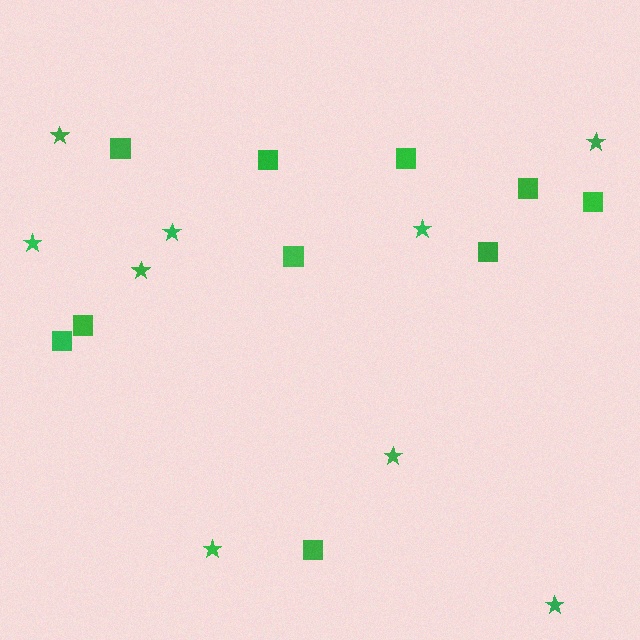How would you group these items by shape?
There are 2 groups: one group of squares (10) and one group of stars (9).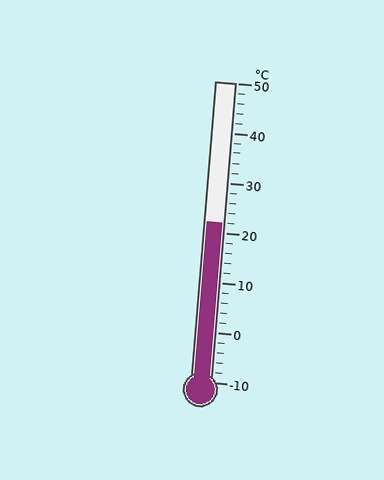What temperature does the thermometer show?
The thermometer shows approximately 22°C.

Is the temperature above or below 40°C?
The temperature is below 40°C.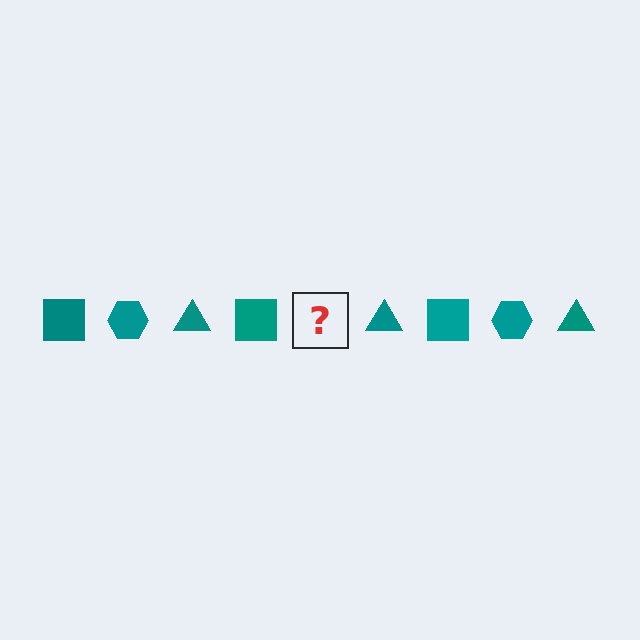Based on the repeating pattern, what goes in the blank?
The blank should be a teal hexagon.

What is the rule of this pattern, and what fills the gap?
The rule is that the pattern cycles through square, hexagon, triangle shapes in teal. The gap should be filled with a teal hexagon.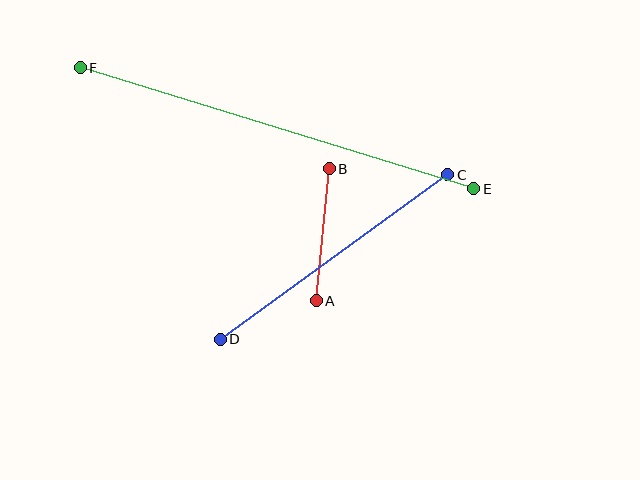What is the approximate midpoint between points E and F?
The midpoint is at approximately (277, 128) pixels.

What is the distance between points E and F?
The distance is approximately 411 pixels.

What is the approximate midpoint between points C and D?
The midpoint is at approximately (334, 257) pixels.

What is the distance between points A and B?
The distance is approximately 132 pixels.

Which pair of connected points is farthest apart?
Points E and F are farthest apart.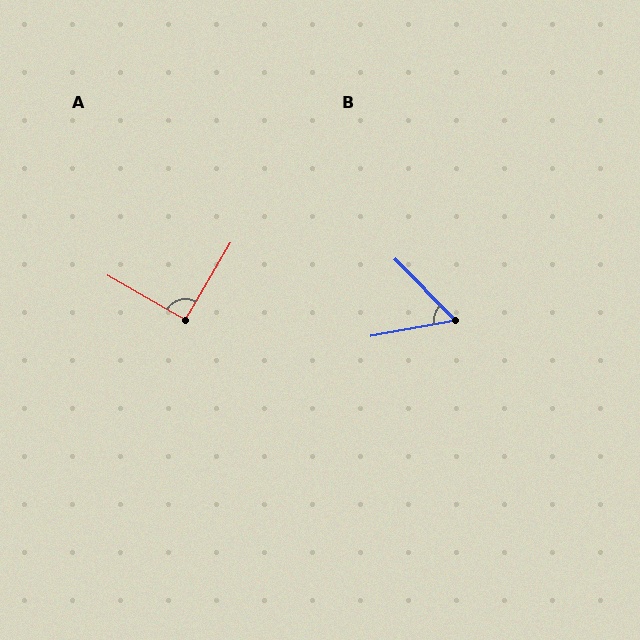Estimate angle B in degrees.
Approximately 56 degrees.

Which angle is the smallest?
B, at approximately 56 degrees.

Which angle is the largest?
A, at approximately 91 degrees.